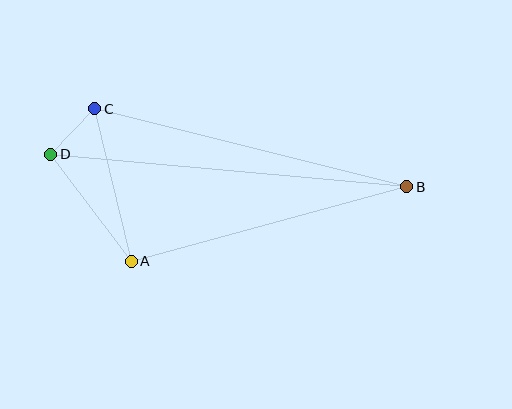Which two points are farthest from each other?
Points B and D are farthest from each other.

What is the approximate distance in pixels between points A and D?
The distance between A and D is approximately 134 pixels.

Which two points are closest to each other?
Points C and D are closest to each other.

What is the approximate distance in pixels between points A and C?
The distance between A and C is approximately 157 pixels.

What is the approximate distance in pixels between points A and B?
The distance between A and B is approximately 285 pixels.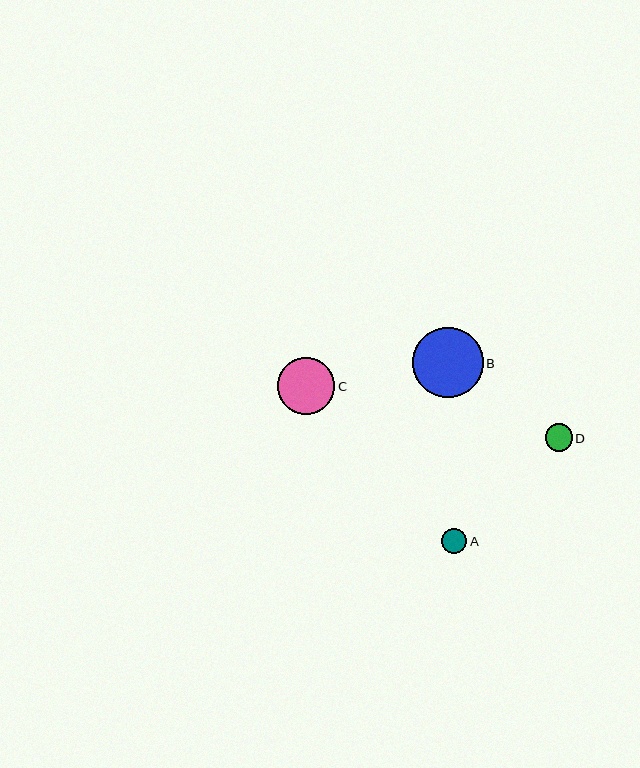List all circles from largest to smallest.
From largest to smallest: B, C, D, A.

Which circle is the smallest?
Circle A is the smallest with a size of approximately 25 pixels.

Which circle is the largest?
Circle B is the largest with a size of approximately 70 pixels.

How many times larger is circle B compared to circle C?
Circle B is approximately 1.2 times the size of circle C.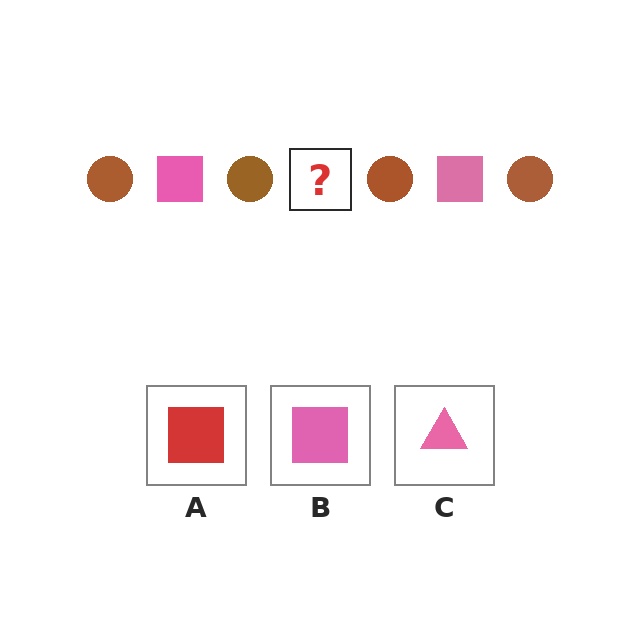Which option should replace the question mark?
Option B.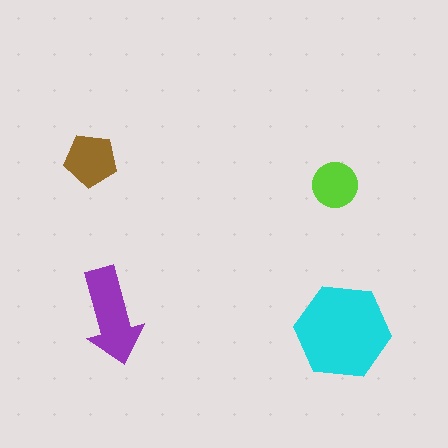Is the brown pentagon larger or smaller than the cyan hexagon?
Smaller.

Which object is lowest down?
The cyan hexagon is bottommost.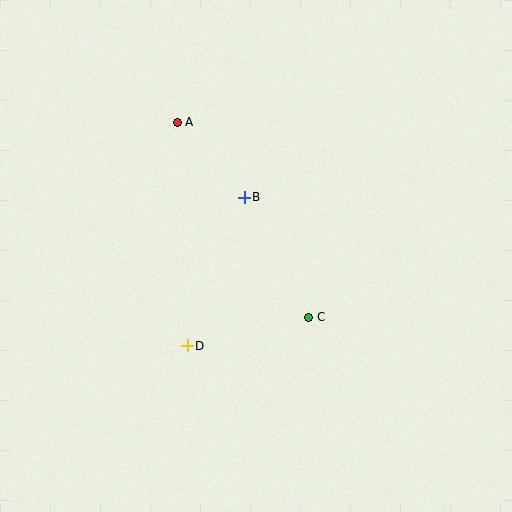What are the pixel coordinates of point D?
Point D is at (187, 346).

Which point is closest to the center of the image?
Point B at (244, 197) is closest to the center.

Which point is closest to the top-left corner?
Point A is closest to the top-left corner.